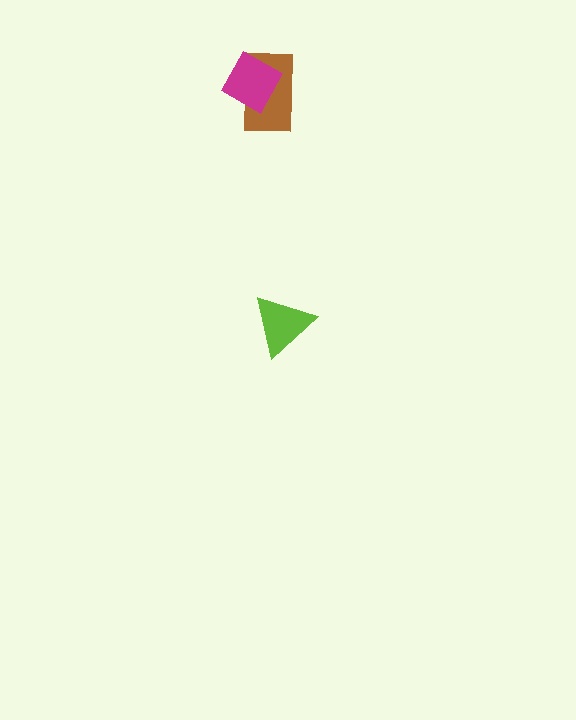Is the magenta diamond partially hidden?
No, no other shape covers it.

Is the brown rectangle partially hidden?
Yes, it is partially covered by another shape.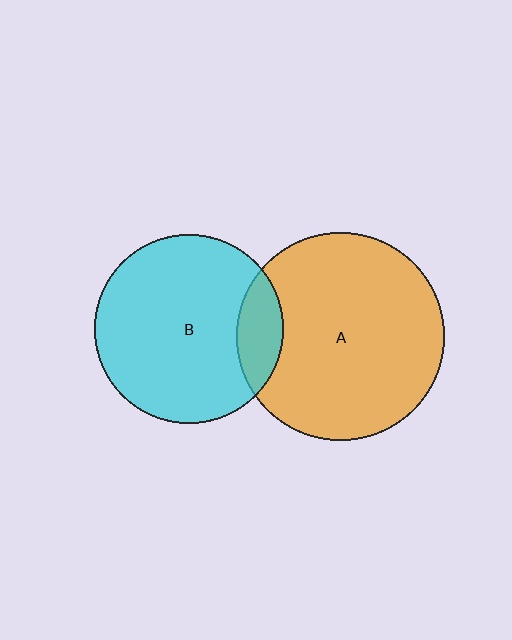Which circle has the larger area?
Circle A (orange).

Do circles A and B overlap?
Yes.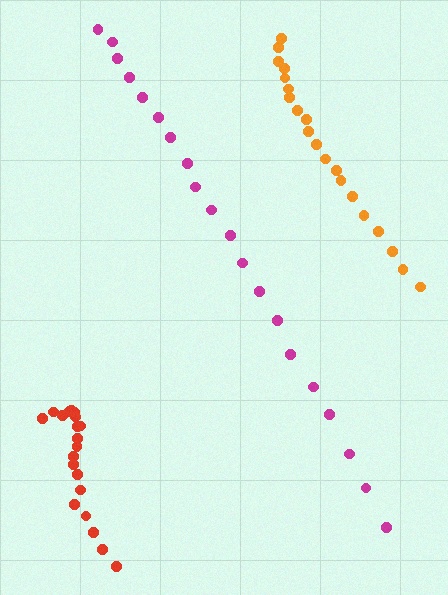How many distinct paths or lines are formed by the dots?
There are 3 distinct paths.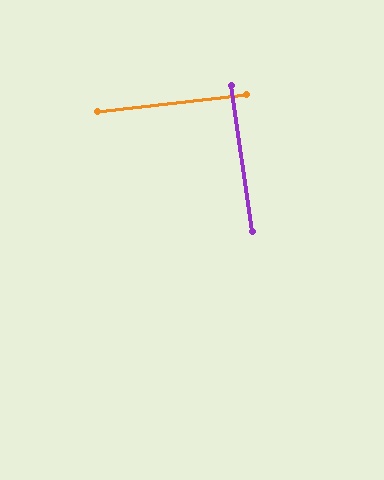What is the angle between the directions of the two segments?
Approximately 88 degrees.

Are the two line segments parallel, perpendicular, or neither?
Perpendicular — they meet at approximately 88°.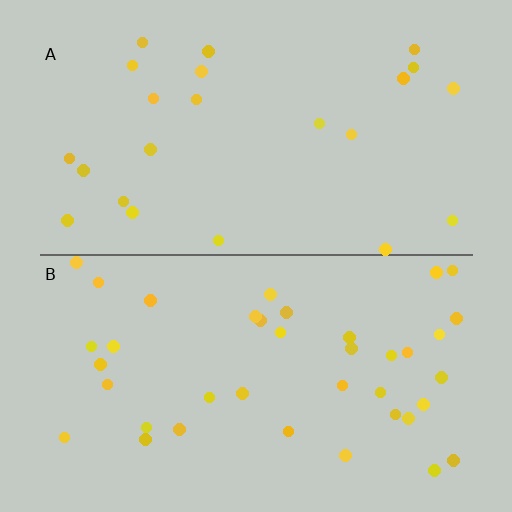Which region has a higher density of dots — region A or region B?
B (the bottom).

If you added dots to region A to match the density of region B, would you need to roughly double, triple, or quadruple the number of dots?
Approximately double.